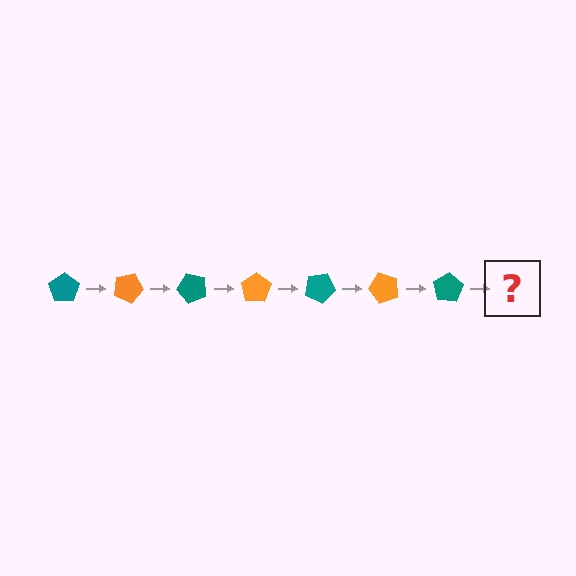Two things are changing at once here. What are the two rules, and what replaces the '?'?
The two rules are that it rotates 25 degrees each step and the color cycles through teal and orange. The '?' should be an orange pentagon, rotated 175 degrees from the start.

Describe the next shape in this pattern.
It should be an orange pentagon, rotated 175 degrees from the start.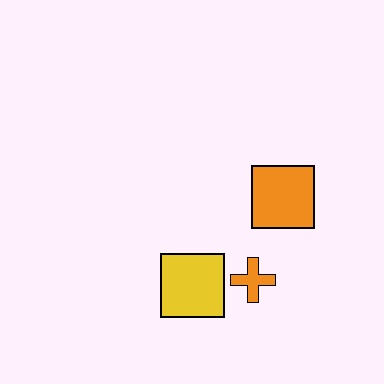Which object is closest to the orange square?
The orange cross is closest to the orange square.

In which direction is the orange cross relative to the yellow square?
The orange cross is to the right of the yellow square.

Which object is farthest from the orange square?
The yellow square is farthest from the orange square.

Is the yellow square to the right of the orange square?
No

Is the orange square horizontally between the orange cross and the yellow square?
No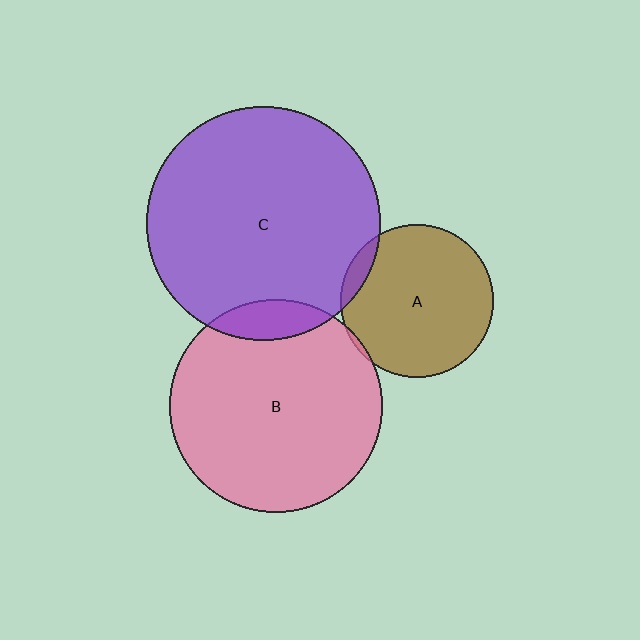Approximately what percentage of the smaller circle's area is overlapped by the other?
Approximately 5%.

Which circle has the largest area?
Circle C (purple).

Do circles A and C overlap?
Yes.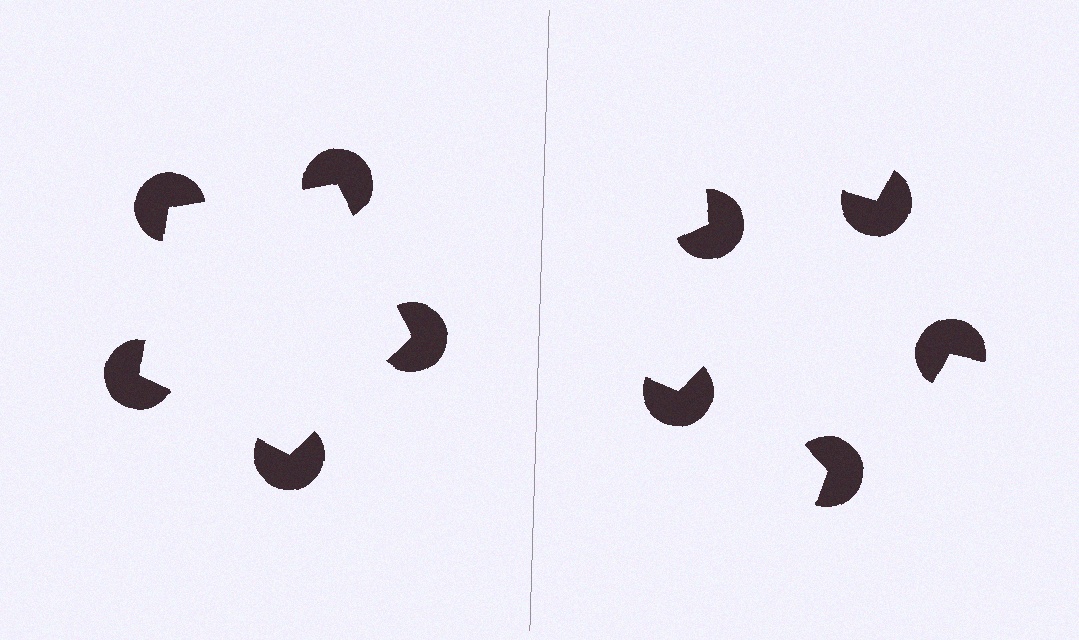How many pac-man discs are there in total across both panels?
10 — 5 on each side.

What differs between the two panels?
The pac-man discs are positioned identically on both sides; only the wedge orientations differ. On the left they align to a pentagon; on the right they are misaligned.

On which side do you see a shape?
An illusory pentagon appears on the left side. On the right side the wedge cuts are rotated, so no coherent shape forms.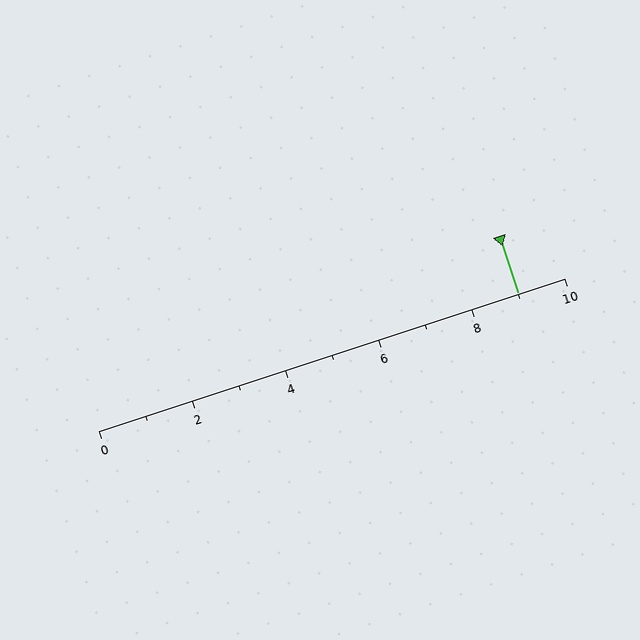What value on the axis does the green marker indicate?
The marker indicates approximately 9.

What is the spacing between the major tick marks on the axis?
The major ticks are spaced 2 apart.